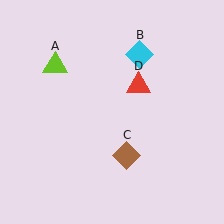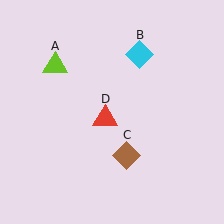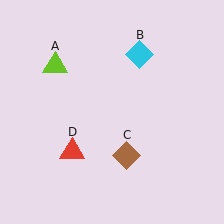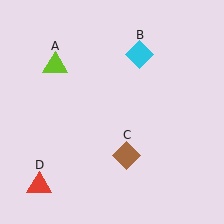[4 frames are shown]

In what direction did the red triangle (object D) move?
The red triangle (object D) moved down and to the left.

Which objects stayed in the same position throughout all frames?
Lime triangle (object A) and cyan diamond (object B) and brown diamond (object C) remained stationary.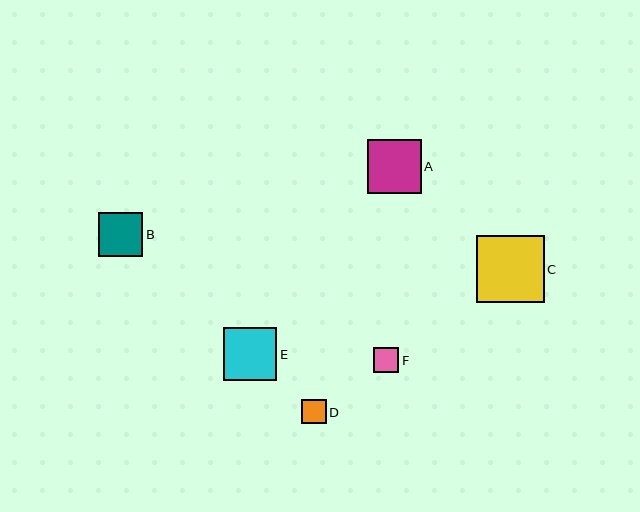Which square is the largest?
Square C is the largest with a size of approximately 67 pixels.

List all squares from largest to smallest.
From largest to smallest: C, A, E, B, F, D.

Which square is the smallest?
Square D is the smallest with a size of approximately 24 pixels.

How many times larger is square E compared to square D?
Square E is approximately 2.2 times the size of square D.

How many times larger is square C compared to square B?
Square C is approximately 1.5 times the size of square B.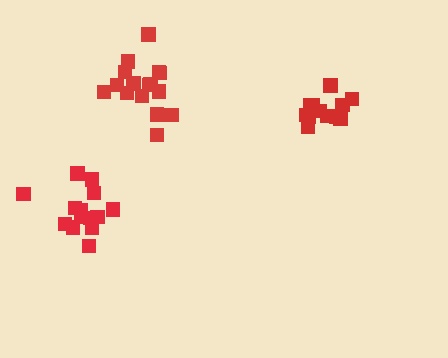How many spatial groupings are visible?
There are 3 spatial groupings.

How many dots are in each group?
Group 1: 17 dots, Group 2: 14 dots, Group 3: 12 dots (43 total).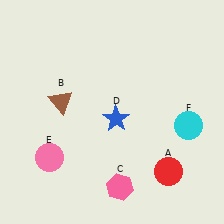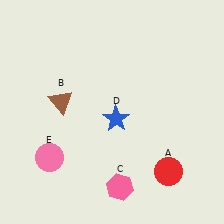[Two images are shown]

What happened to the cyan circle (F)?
The cyan circle (F) was removed in Image 2. It was in the bottom-right area of Image 1.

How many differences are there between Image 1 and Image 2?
There is 1 difference between the two images.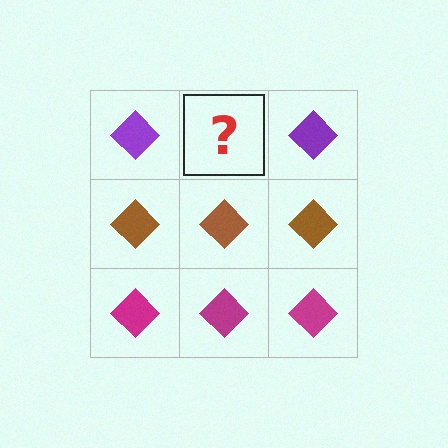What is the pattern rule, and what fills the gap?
The rule is that each row has a consistent color. The gap should be filled with a purple diamond.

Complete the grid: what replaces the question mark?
The question mark should be replaced with a purple diamond.